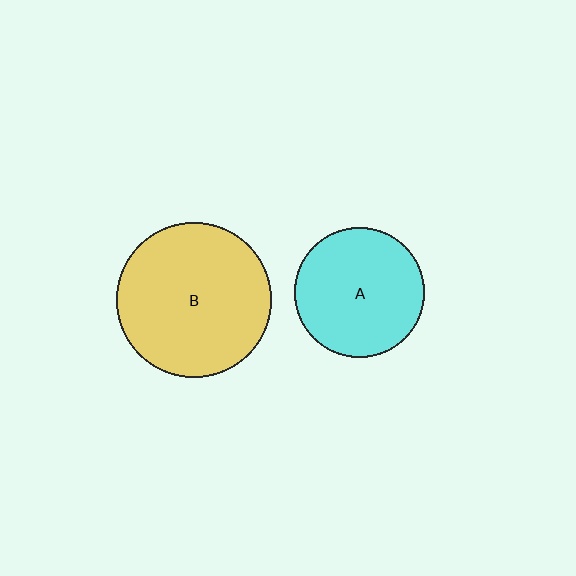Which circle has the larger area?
Circle B (yellow).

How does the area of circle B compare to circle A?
Approximately 1.4 times.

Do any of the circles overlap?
No, none of the circles overlap.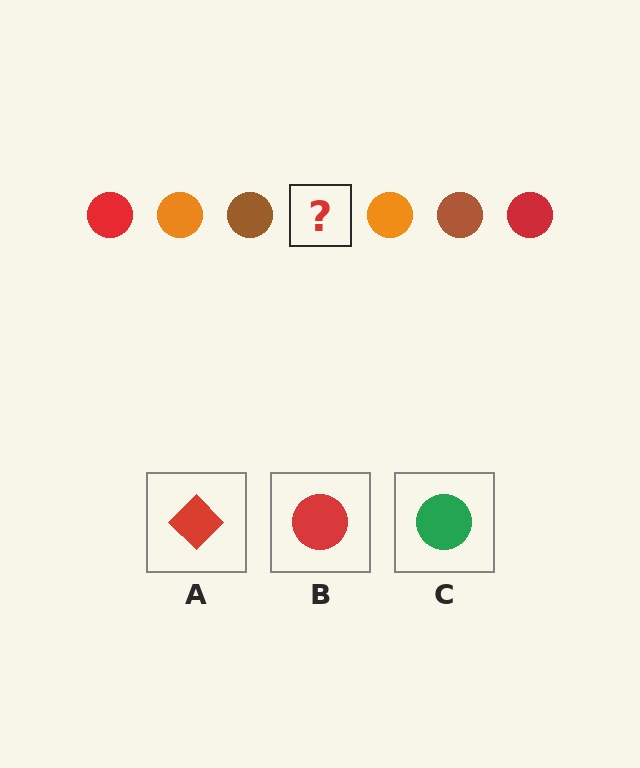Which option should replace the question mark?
Option B.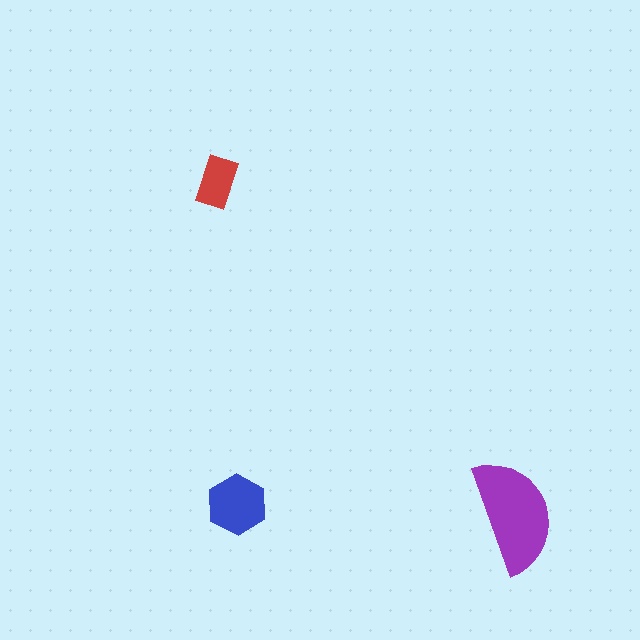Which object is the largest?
The purple semicircle.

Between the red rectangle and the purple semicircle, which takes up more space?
The purple semicircle.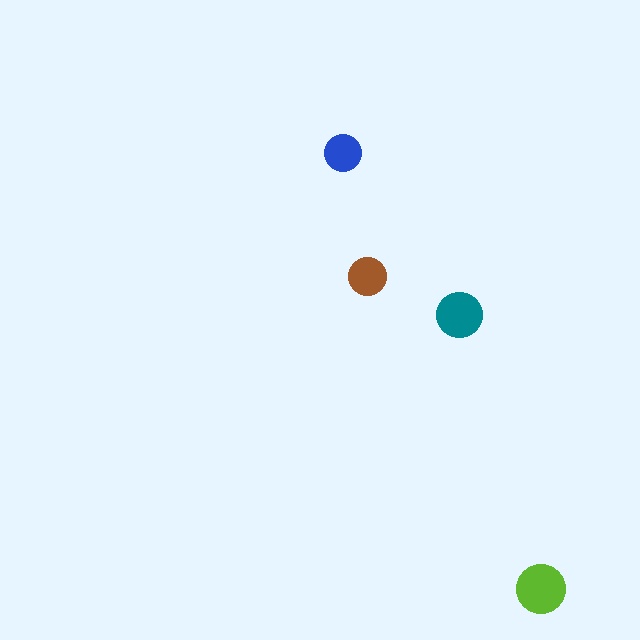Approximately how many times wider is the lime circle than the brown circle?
About 1.5 times wider.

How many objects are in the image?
There are 4 objects in the image.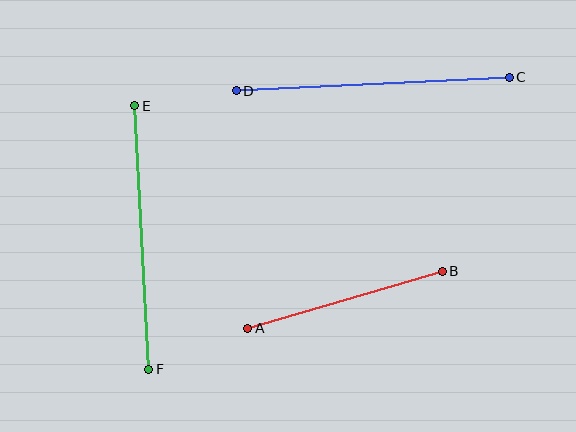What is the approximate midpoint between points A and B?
The midpoint is at approximately (345, 300) pixels.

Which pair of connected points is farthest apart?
Points C and D are farthest apart.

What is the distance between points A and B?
The distance is approximately 203 pixels.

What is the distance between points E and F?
The distance is approximately 264 pixels.